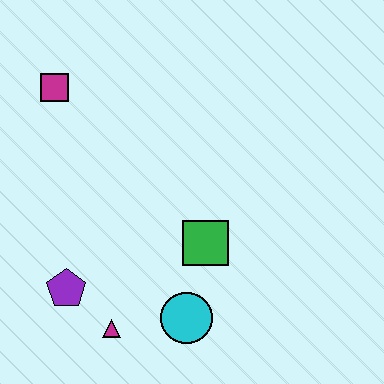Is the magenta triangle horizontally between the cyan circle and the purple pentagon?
Yes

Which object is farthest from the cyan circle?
The magenta square is farthest from the cyan circle.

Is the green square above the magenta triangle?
Yes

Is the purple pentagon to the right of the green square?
No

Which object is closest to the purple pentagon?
The magenta triangle is closest to the purple pentagon.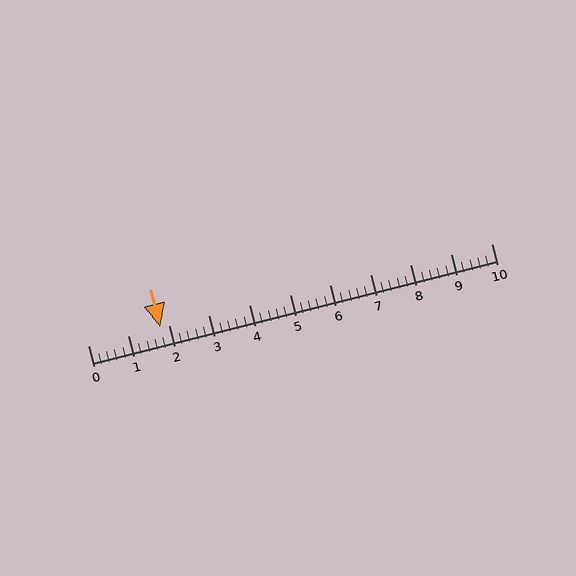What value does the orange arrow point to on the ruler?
The orange arrow points to approximately 1.8.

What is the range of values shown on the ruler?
The ruler shows values from 0 to 10.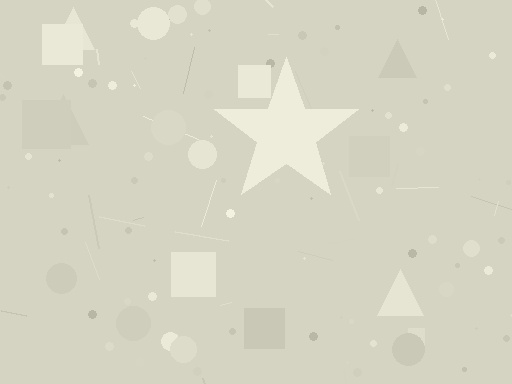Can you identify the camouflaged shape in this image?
The camouflaged shape is a star.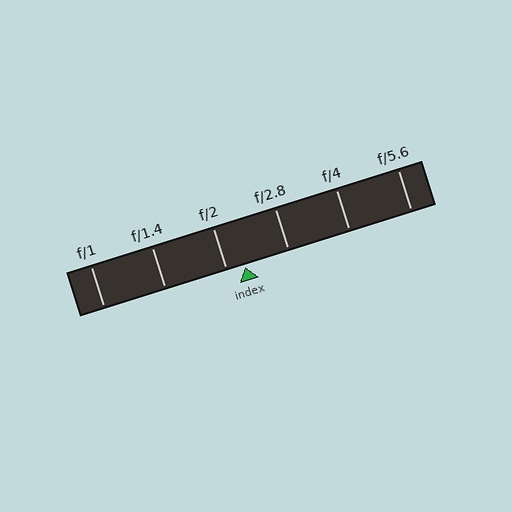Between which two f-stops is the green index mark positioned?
The index mark is between f/2 and f/2.8.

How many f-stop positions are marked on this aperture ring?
There are 6 f-stop positions marked.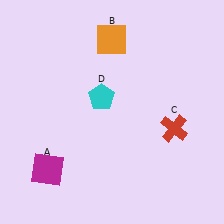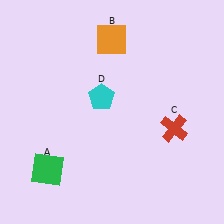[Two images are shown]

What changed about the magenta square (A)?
In Image 1, A is magenta. In Image 2, it changed to green.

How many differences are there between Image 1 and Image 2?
There is 1 difference between the two images.